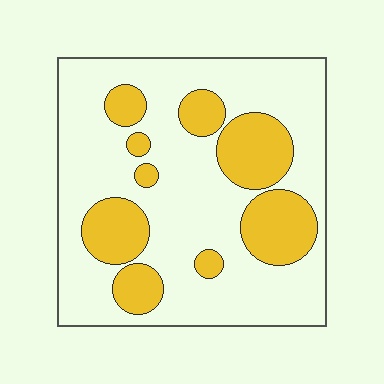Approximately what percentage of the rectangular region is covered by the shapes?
Approximately 30%.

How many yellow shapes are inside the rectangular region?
9.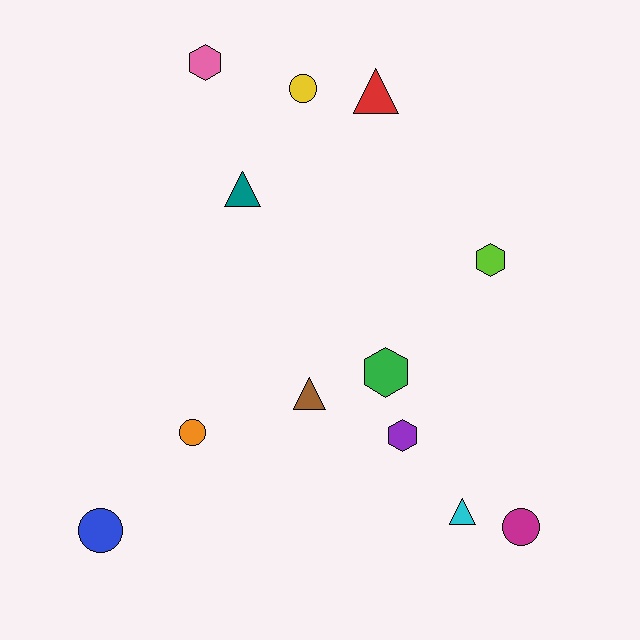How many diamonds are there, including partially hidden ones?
There are no diamonds.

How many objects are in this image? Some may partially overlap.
There are 12 objects.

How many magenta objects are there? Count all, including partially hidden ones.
There is 1 magenta object.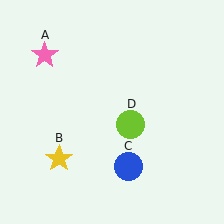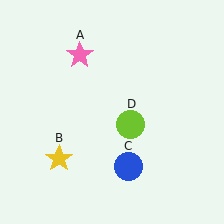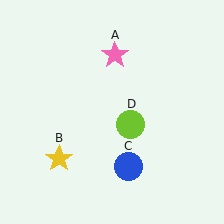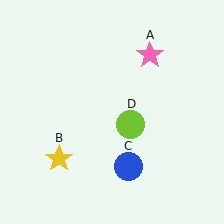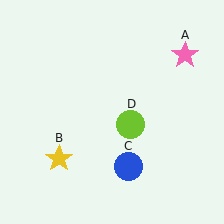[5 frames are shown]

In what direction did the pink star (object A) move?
The pink star (object A) moved right.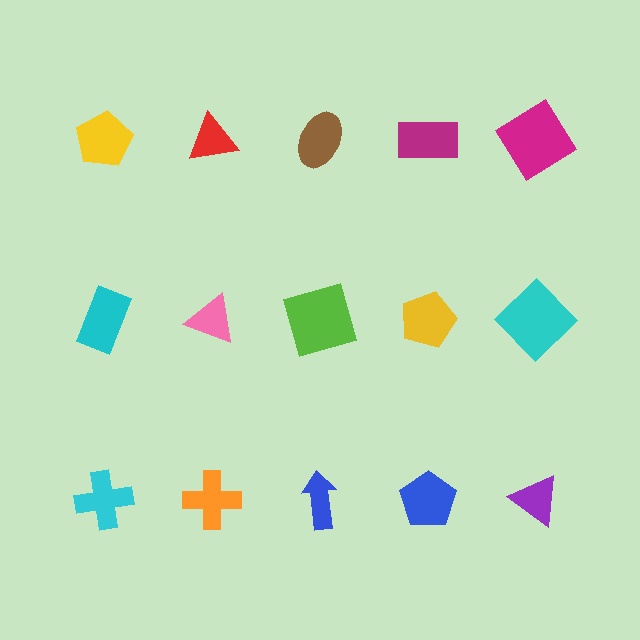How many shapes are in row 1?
5 shapes.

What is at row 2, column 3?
A lime square.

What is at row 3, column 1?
A cyan cross.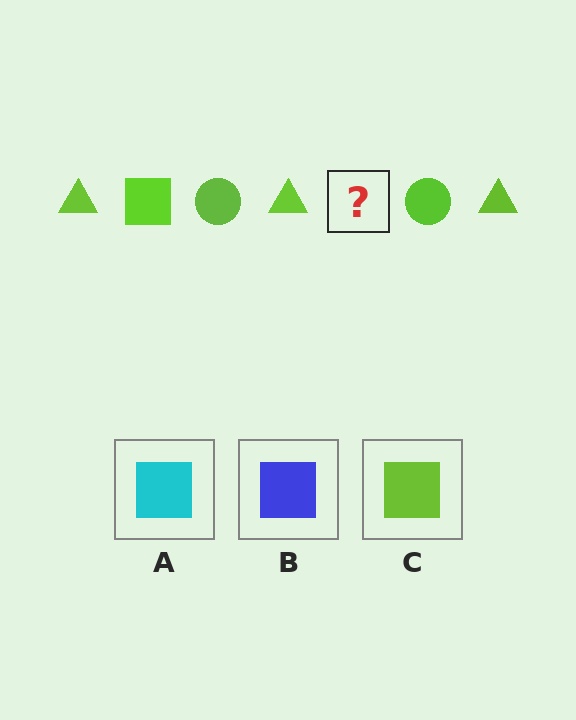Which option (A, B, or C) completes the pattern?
C.